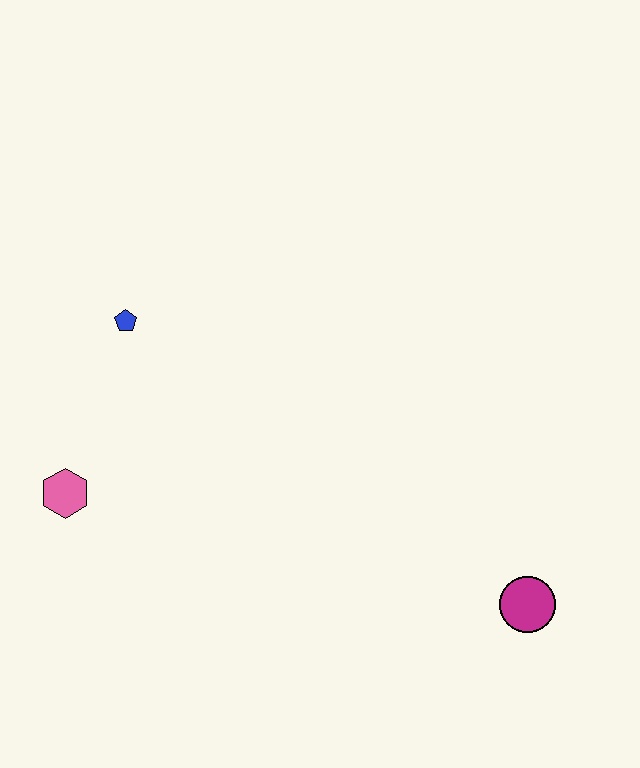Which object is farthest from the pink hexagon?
The magenta circle is farthest from the pink hexagon.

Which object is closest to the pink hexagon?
The blue pentagon is closest to the pink hexagon.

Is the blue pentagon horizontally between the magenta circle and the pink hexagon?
Yes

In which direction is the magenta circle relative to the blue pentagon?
The magenta circle is to the right of the blue pentagon.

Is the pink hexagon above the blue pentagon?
No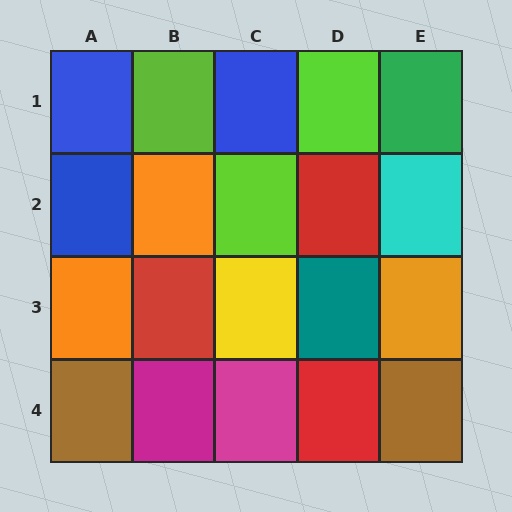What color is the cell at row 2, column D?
Red.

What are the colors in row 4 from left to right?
Brown, magenta, magenta, red, brown.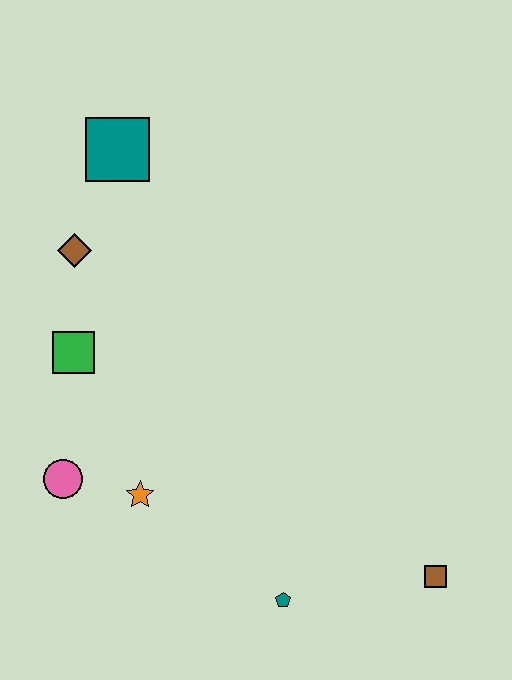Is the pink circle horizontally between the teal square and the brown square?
No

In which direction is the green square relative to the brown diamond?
The green square is below the brown diamond.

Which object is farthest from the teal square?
The brown square is farthest from the teal square.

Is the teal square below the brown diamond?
No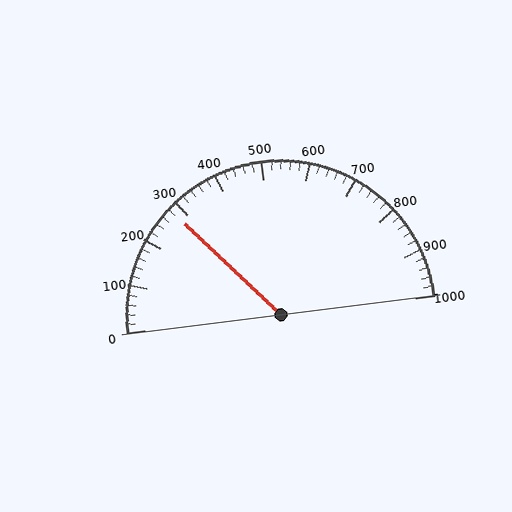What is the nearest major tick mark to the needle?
The nearest major tick mark is 300.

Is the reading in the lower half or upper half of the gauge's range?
The reading is in the lower half of the range (0 to 1000).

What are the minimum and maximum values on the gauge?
The gauge ranges from 0 to 1000.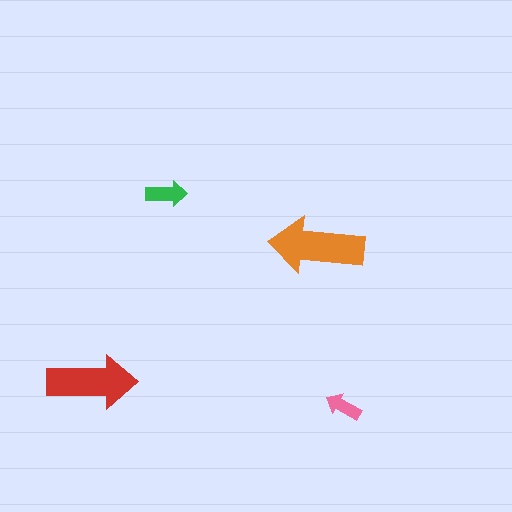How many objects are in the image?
There are 4 objects in the image.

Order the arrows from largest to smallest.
the orange one, the red one, the green one, the pink one.